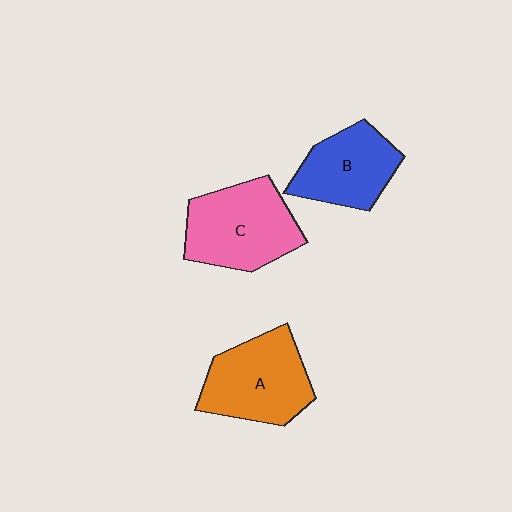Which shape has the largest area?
Shape C (pink).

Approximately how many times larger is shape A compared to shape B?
Approximately 1.2 times.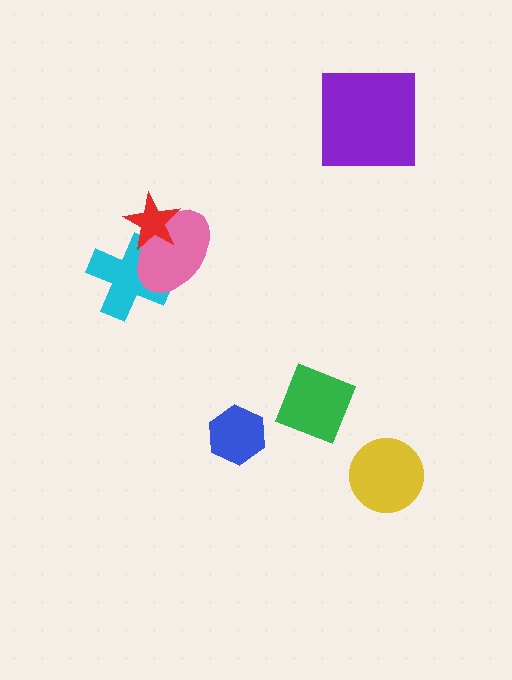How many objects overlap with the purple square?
0 objects overlap with the purple square.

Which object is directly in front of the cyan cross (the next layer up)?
The pink ellipse is directly in front of the cyan cross.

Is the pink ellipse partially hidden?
Yes, it is partially covered by another shape.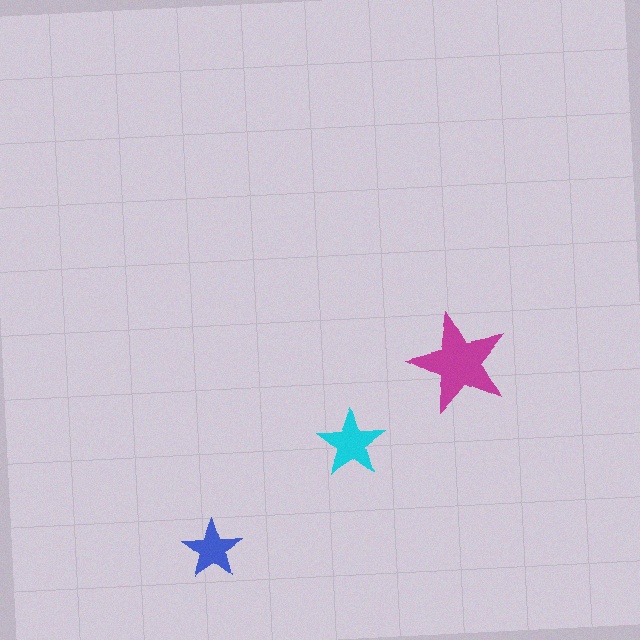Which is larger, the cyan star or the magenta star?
The magenta one.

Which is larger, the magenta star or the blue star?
The magenta one.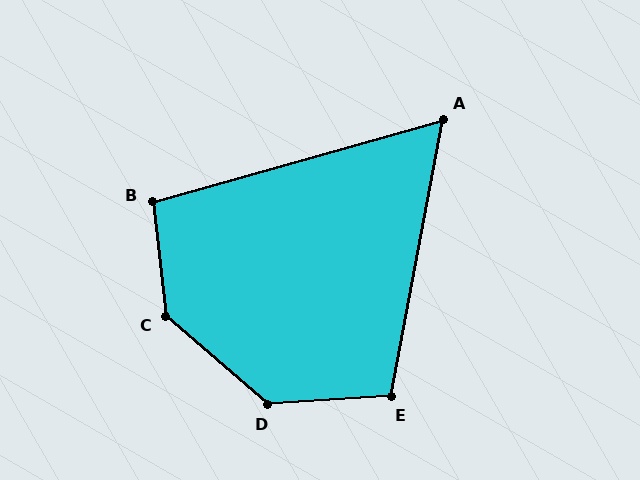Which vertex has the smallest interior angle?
A, at approximately 64 degrees.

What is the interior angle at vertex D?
Approximately 136 degrees (obtuse).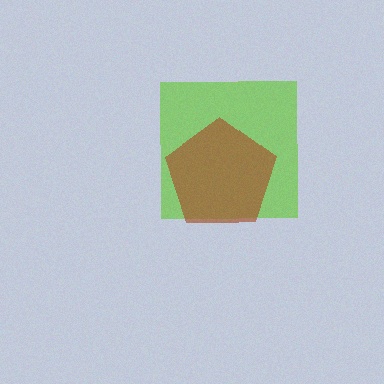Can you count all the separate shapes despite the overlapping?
Yes, there are 2 separate shapes.